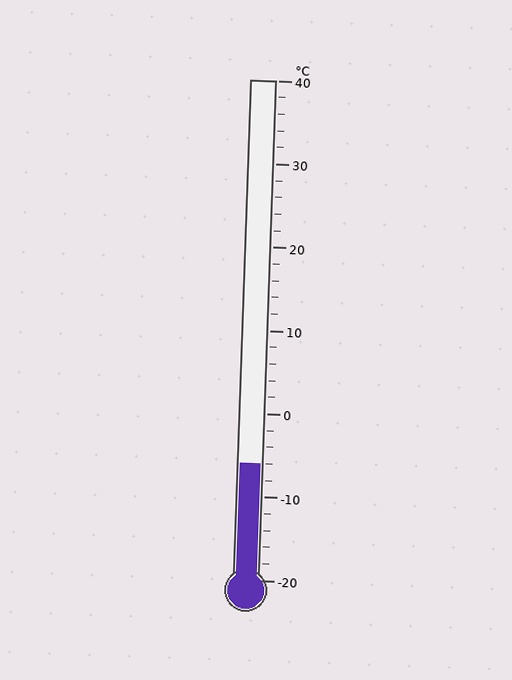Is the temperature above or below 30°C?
The temperature is below 30°C.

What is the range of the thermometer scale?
The thermometer scale ranges from -20°C to 40°C.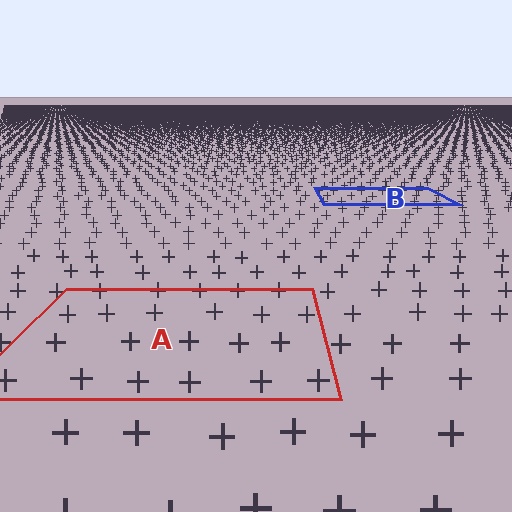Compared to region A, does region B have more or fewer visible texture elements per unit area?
Region B has more texture elements per unit area — they are packed more densely because it is farther away.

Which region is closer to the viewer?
Region A is closer. The texture elements there are larger and more spread out.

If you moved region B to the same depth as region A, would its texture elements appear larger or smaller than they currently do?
They would appear larger. At a closer depth, the same texture elements are projected at a bigger on-screen size.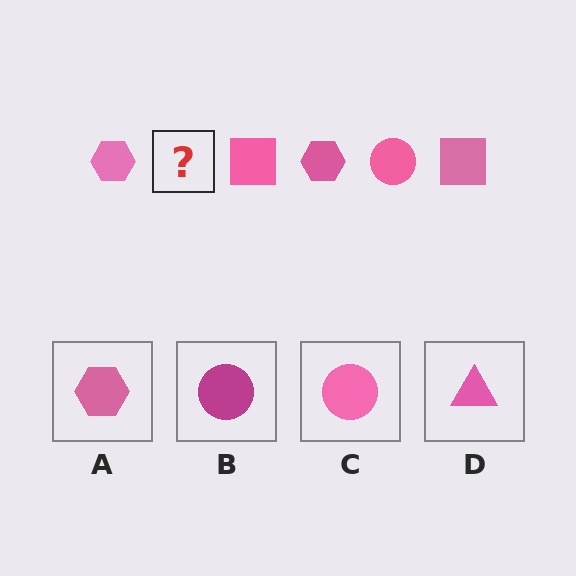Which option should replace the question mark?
Option C.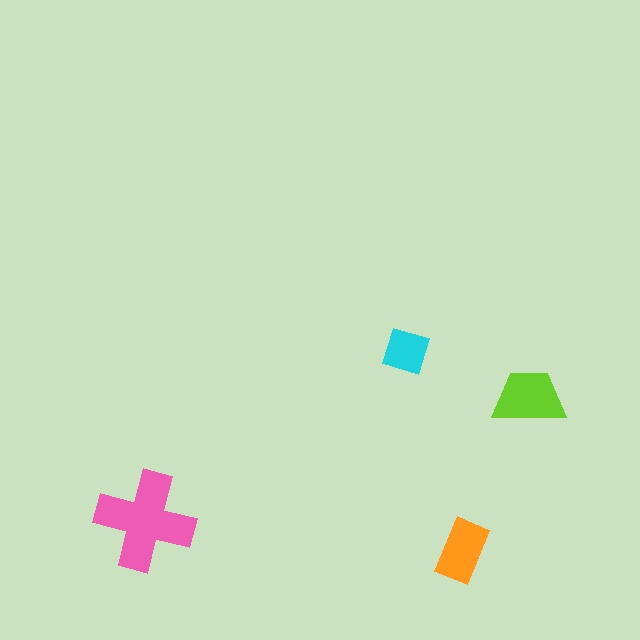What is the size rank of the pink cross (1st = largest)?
1st.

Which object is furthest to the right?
The lime trapezoid is rightmost.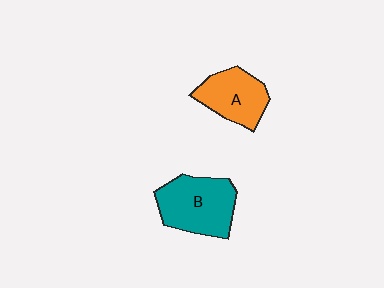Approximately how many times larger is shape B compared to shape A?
Approximately 1.3 times.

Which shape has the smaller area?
Shape A (orange).